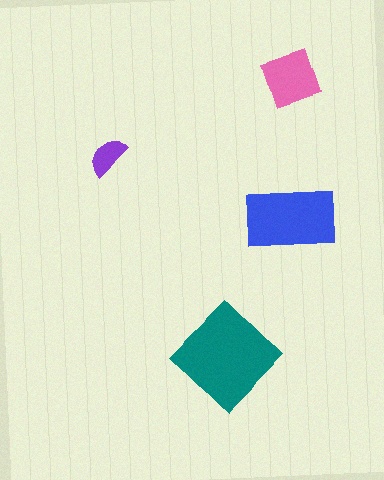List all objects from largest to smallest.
The teal diamond, the blue rectangle, the pink square, the purple semicircle.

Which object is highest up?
The pink square is topmost.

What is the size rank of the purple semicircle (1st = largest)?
4th.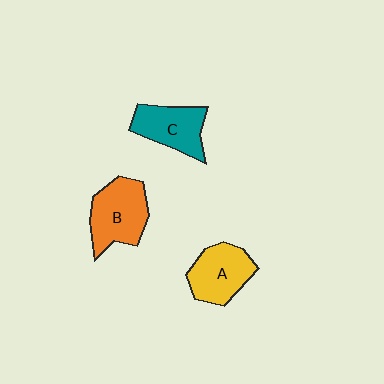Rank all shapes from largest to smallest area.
From largest to smallest: B (orange), A (yellow), C (teal).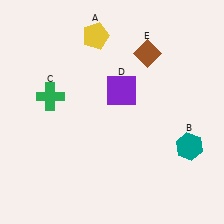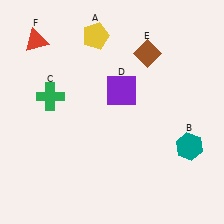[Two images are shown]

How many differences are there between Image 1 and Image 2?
There is 1 difference between the two images.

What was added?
A red triangle (F) was added in Image 2.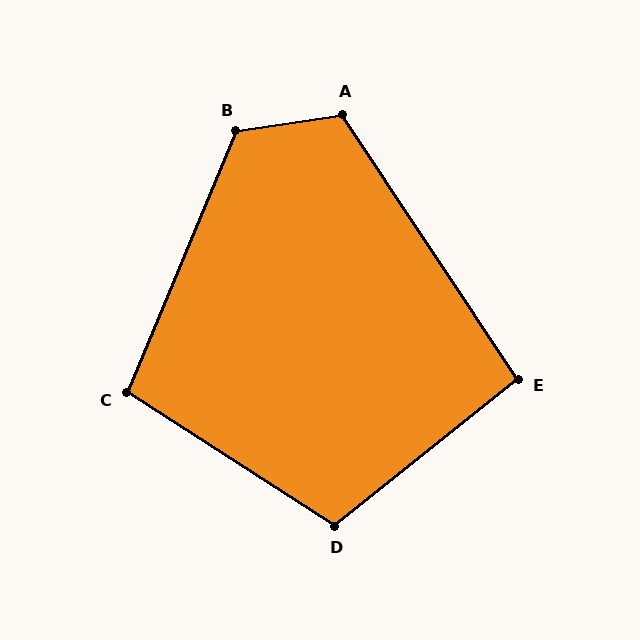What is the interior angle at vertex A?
Approximately 115 degrees (obtuse).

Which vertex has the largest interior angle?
B, at approximately 122 degrees.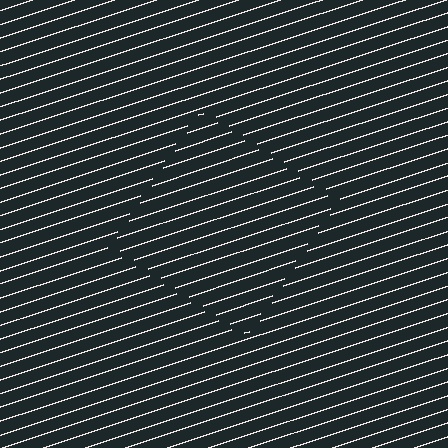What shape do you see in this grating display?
An illusory square. The interior of the shape contains the same grating, shifted by half a period — the contour is defined by the phase discontinuity where line-ends from the inner and outer gratings abut.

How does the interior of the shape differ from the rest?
The interior of the shape contains the same grating, shifted by half a period — the contour is defined by the phase discontinuity where line-ends from the inner and outer gratings abut.